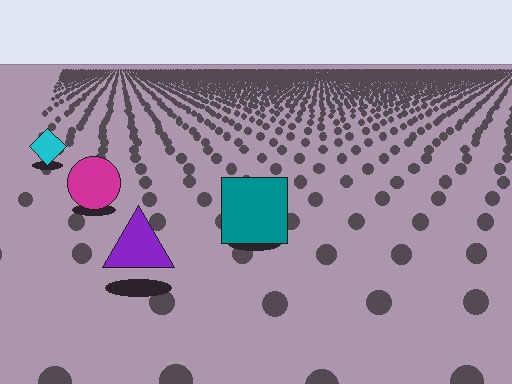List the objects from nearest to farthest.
From nearest to farthest: the purple triangle, the teal square, the magenta circle, the cyan diamond.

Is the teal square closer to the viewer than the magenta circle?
Yes. The teal square is closer — you can tell from the texture gradient: the ground texture is coarser near it.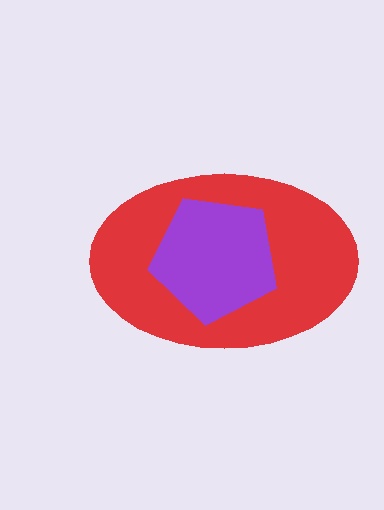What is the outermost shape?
The red ellipse.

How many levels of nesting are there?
2.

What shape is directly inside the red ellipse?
The purple pentagon.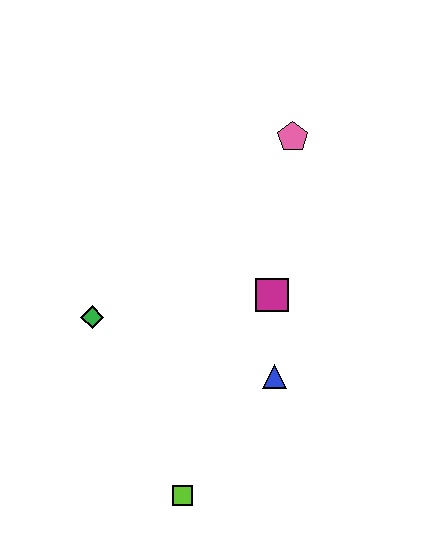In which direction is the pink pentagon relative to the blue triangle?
The pink pentagon is above the blue triangle.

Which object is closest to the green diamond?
The magenta square is closest to the green diamond.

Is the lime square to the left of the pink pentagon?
Yes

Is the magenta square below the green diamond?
No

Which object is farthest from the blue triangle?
The pink pentagon is farthest from the blue triangle.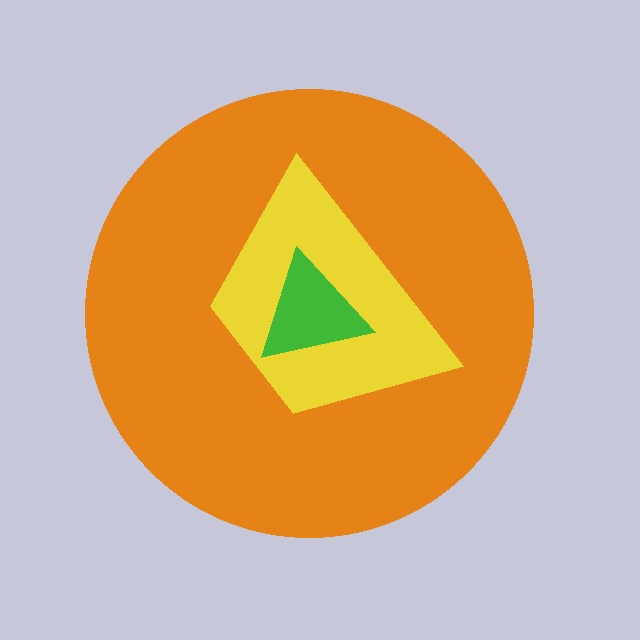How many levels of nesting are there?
3.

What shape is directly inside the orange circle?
The yellow trapezoid.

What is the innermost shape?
The green triangle.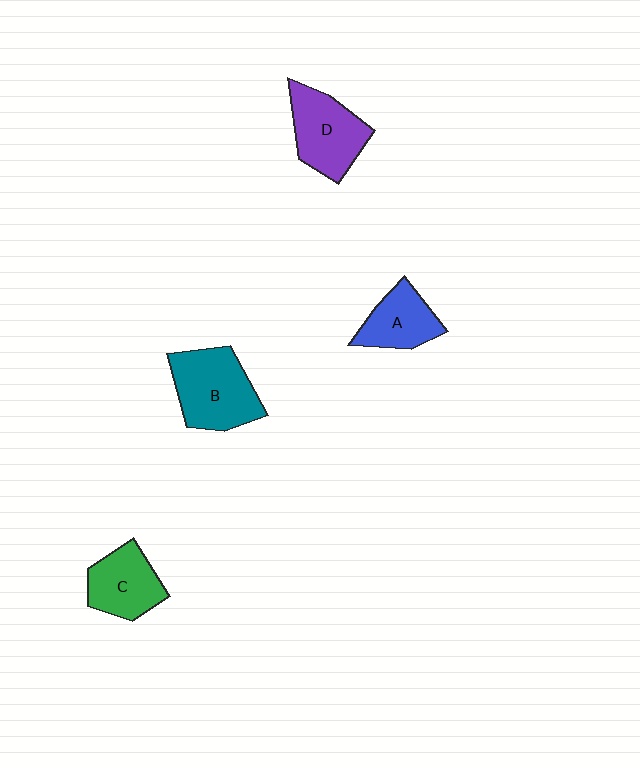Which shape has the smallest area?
Shape A (blue).